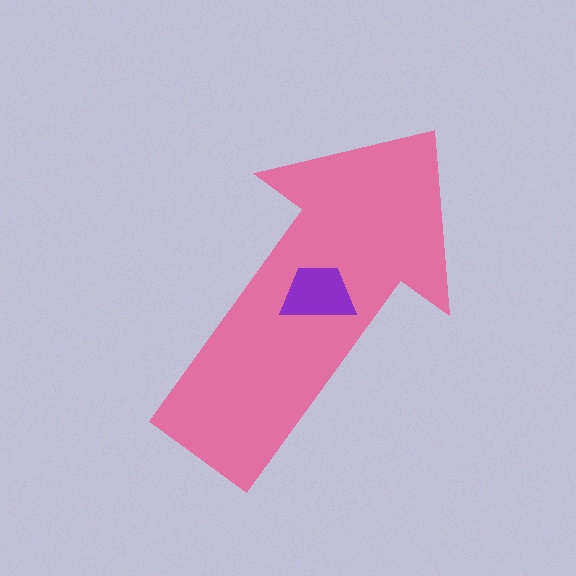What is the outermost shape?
The pink arrow.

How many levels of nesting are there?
2.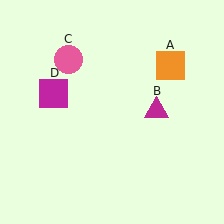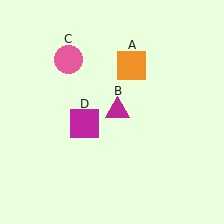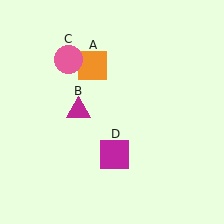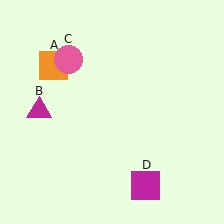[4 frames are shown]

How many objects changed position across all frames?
3 objects changed position: orange square (object A), magenta triangle (object B), magenta square (object D).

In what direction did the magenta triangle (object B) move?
The magenta triangle (object B) moved left.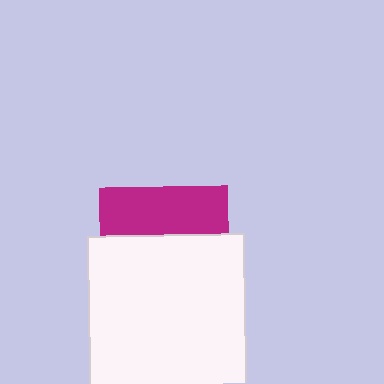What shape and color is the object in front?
The object in front is a white square.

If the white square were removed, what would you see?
You would see the complete magenta square.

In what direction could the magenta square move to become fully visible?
The magenta square could move up. That would shift it out from behind the white square entirely.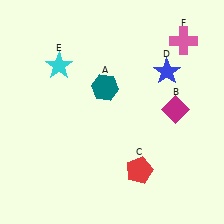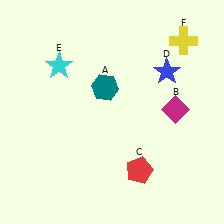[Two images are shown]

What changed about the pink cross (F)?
In Image 1, F is pink. In Image 2, it changed to yellow.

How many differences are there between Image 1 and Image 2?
There is 1 difference between the two images.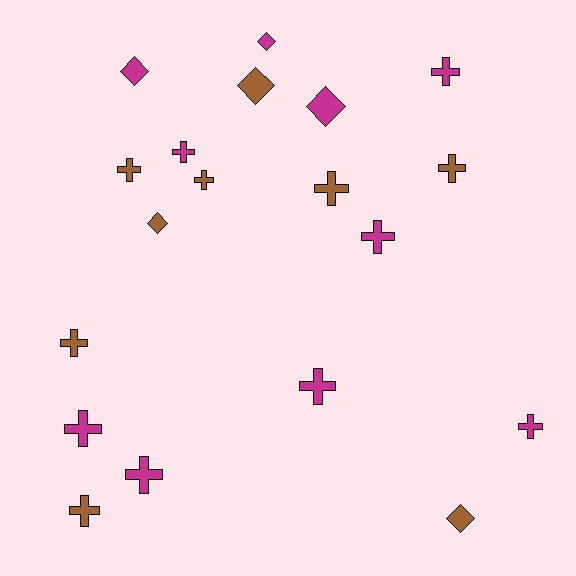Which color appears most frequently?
Magenta, with 10 objects.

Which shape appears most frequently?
Cross, with 13 objects.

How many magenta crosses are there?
There are 7 magenta crosses.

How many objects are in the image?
There are 19 objects.